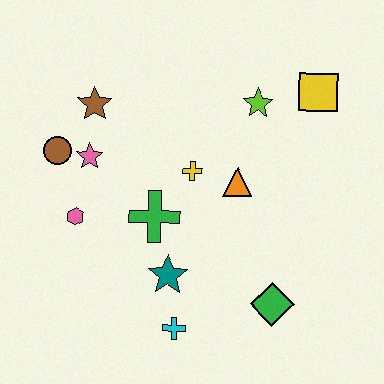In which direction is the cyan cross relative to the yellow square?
The cyan cross is below the yellow square.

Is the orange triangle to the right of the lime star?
No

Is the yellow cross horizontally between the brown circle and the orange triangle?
Yes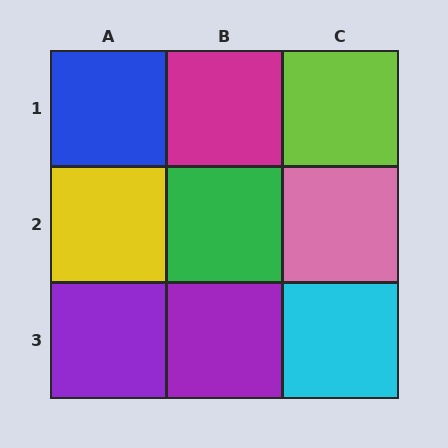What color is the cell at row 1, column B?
Magenta.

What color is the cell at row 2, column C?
Pink.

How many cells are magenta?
1 cell is magenta.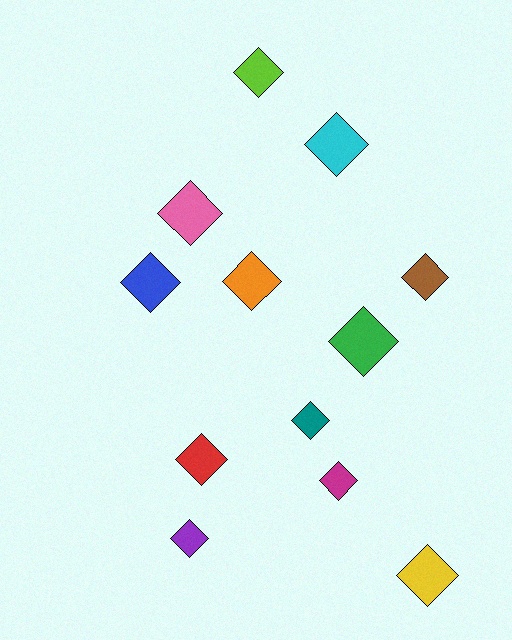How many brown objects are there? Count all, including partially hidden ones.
There is 1 brown object.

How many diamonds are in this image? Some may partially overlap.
There are 12 diamonds.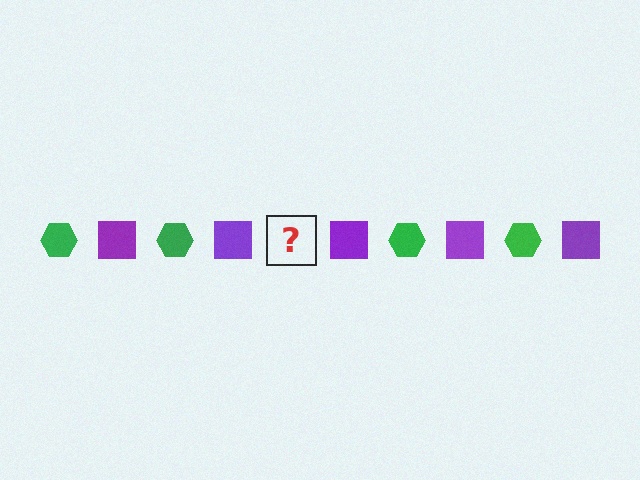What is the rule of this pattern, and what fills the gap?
The rule is that the pattern alternates between green hexagon and purple square. The gap should be filled with a green hexagon.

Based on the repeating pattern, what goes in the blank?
The blank should be a green hexagon.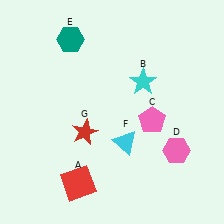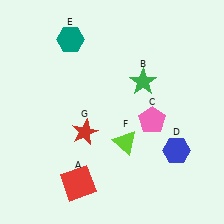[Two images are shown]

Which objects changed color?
B changed from cyan to green. D changed from pink to blue. F changed from cyan to lime.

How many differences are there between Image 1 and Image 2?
There are 3 differences between the two images.